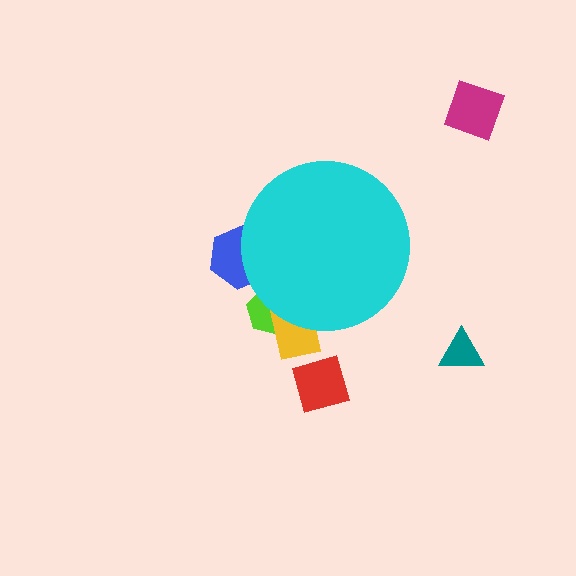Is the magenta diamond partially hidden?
No, the magenta diamond is fully visible.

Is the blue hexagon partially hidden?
Yes, the blue hexagon is partially hidden behind the cyan circle.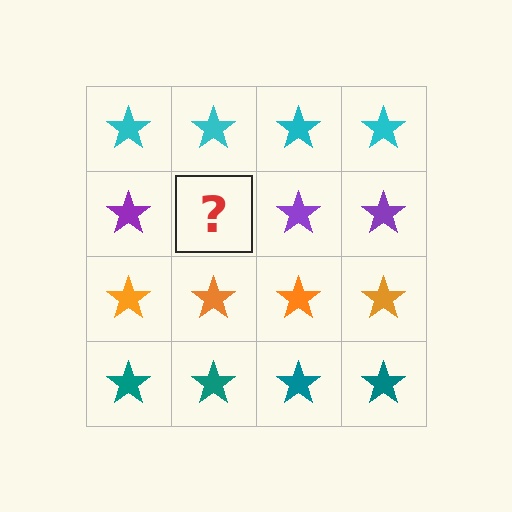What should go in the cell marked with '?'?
The missing cell should contain a purple star.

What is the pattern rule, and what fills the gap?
The rule is that each row has a consistent color. The gap should be filled with a purple star.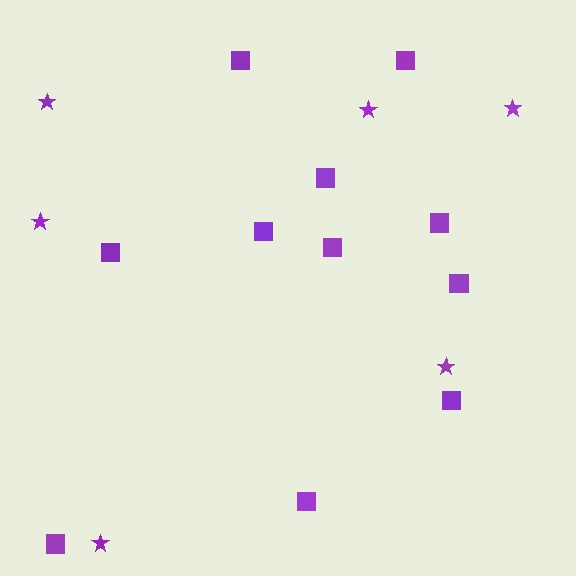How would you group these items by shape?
There are 2 groups: one group of squares (11) and one group of stars (6).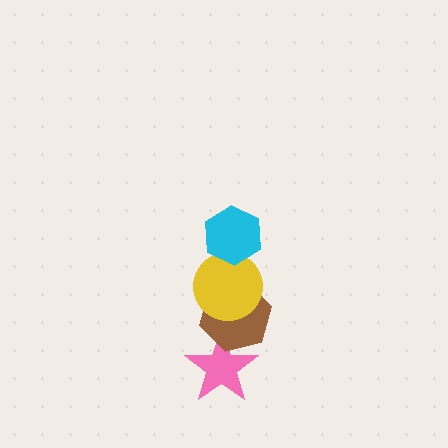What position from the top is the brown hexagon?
The brown hexagon is 3rd from the top.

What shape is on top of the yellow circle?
The cyan hexagon is on top of the yellow circle.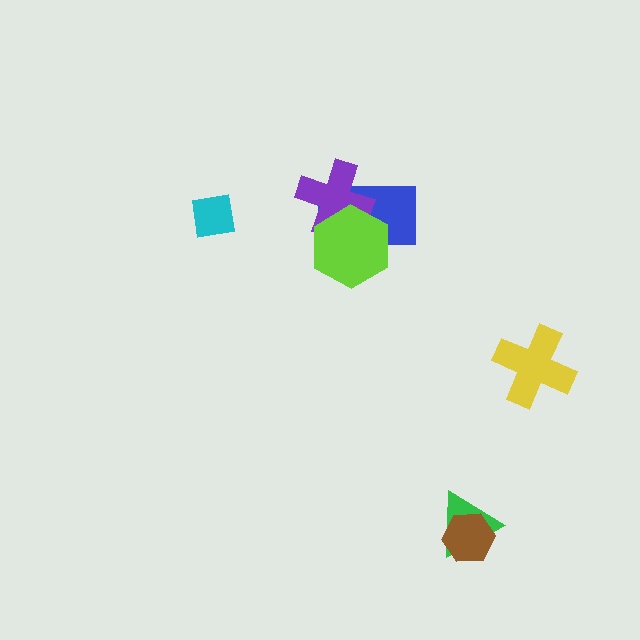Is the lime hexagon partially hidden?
No, no other shape covers it.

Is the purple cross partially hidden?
Yes, it is partially covered by another shape.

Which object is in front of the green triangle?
The brown hexagon is in front of the green triangle.